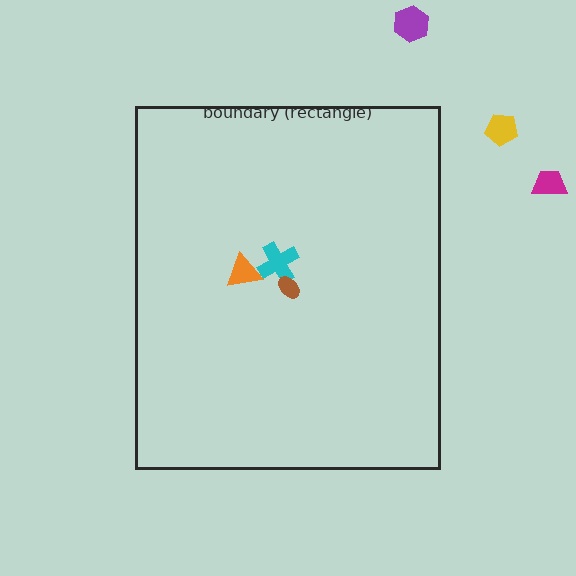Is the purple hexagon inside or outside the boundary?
Outside.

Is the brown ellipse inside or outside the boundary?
Inside.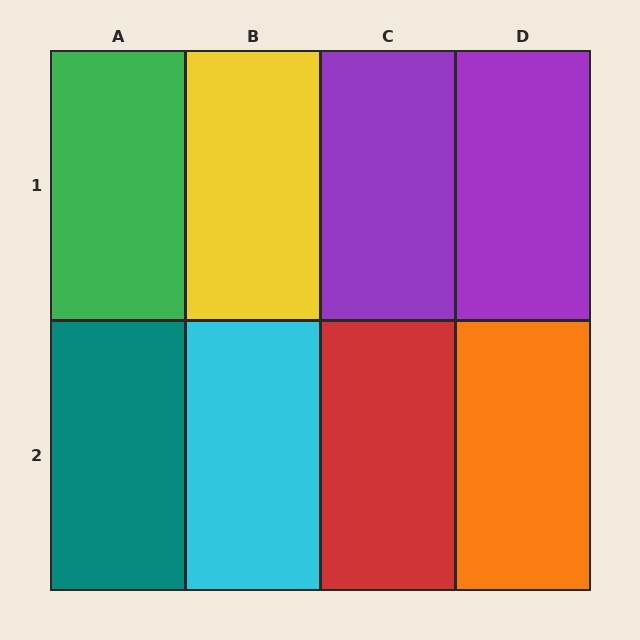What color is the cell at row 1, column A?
Green.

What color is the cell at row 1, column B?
Yellow.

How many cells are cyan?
1 cell is cyan.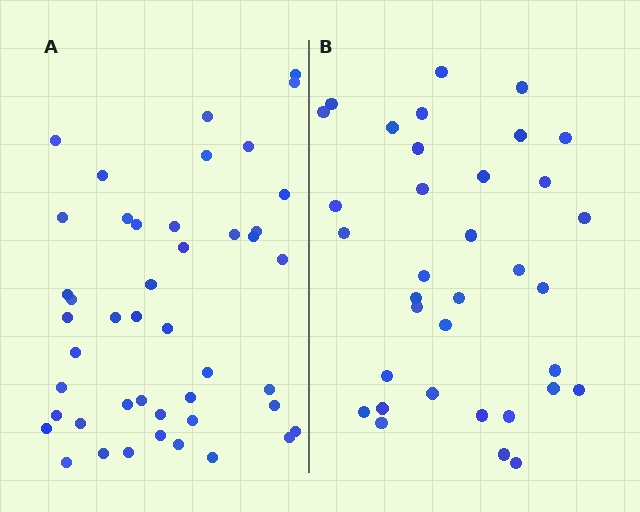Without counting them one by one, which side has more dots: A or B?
Region A (the left region) has more dots.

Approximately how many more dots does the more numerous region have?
Region A has roughly 10 or so more dots than region B.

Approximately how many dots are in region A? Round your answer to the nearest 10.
About 40 dots. (The exact count is 45, which rounds to 40.)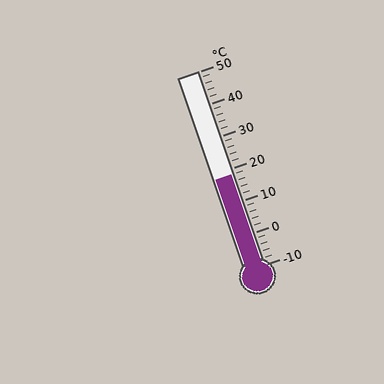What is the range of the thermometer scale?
The thermometer scale ranges from -10°C to 50°C.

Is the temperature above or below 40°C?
The temperature is below 40°C.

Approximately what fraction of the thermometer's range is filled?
The thermometer is filled to approximately 45% of its range.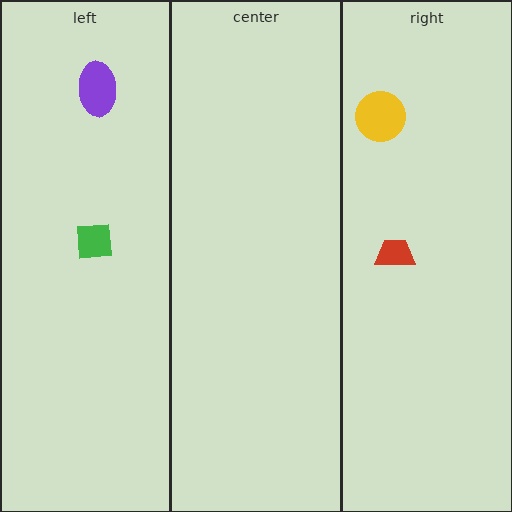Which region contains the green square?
The left region.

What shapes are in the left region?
The green square, the purple ellipse.